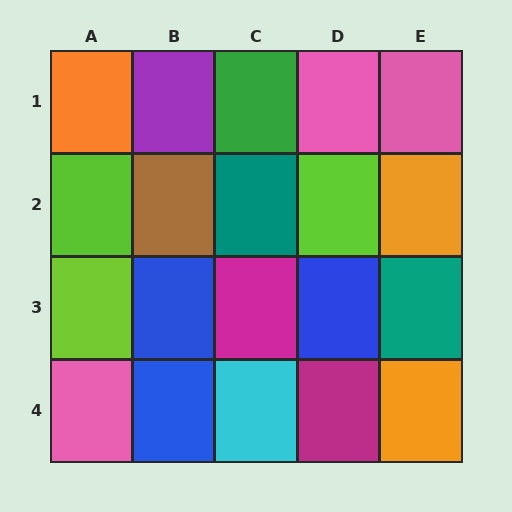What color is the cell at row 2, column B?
Brown.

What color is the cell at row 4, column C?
Cyan.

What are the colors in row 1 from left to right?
Orange, purple, green, pink, pink.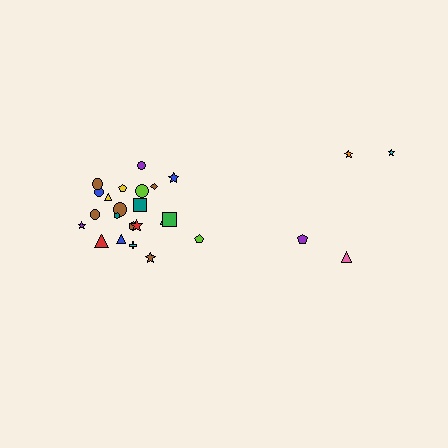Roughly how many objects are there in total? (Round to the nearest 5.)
Roughly 25 objects in total.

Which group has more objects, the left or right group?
The left group.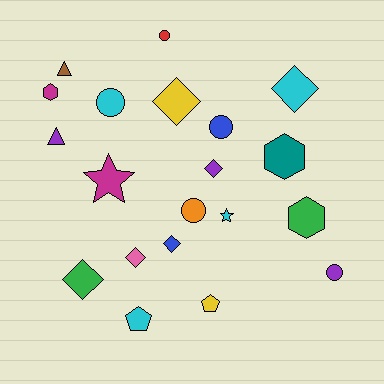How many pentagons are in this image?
There are 2 pentagons.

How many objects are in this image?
There are 20 objects.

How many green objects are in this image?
There are 2 green objects.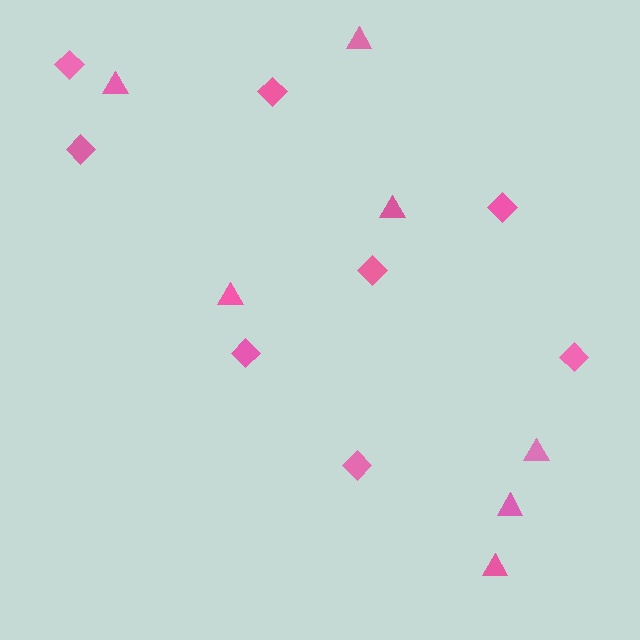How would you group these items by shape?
There are 2 groups: one group of diamonds (8) and one group of triangles (7).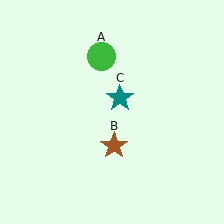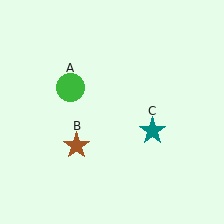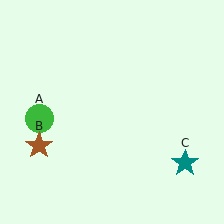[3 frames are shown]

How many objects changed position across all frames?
3 objects changed position: green circle (object A), brown star (object B), teal star (object C).